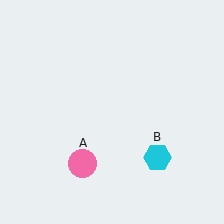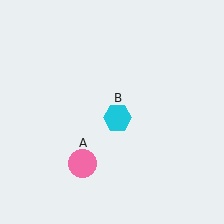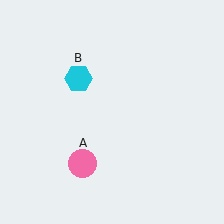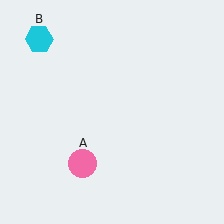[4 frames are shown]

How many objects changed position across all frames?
1 object changed position: cyan hexagon (object B).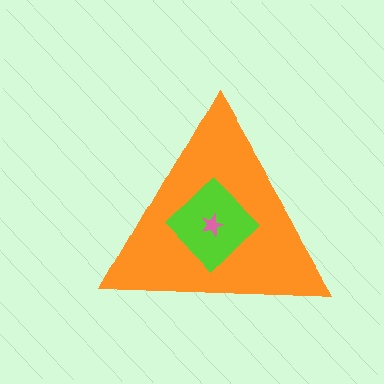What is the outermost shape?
The orange triangle.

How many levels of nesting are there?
3.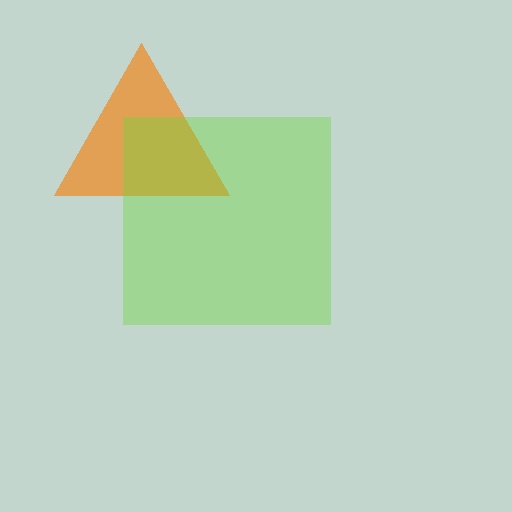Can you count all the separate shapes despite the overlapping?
Yes, there are 2 separate shapes.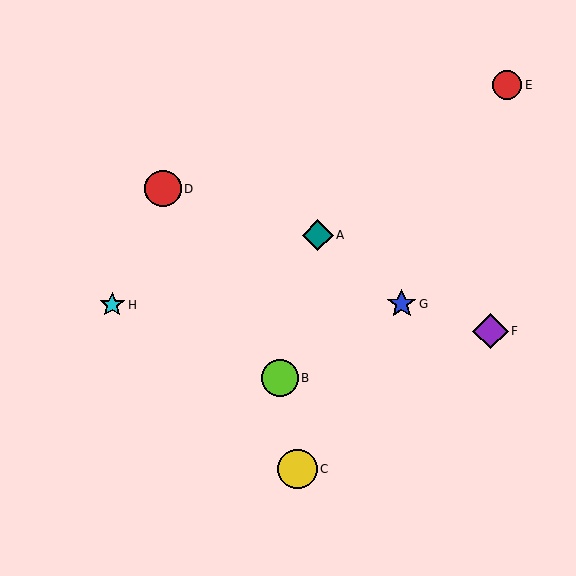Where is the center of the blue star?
The center of the blue star is at (402, 304).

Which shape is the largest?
The yellow circle (labeled C) is the largest.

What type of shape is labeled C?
Shape C is a yellow circle.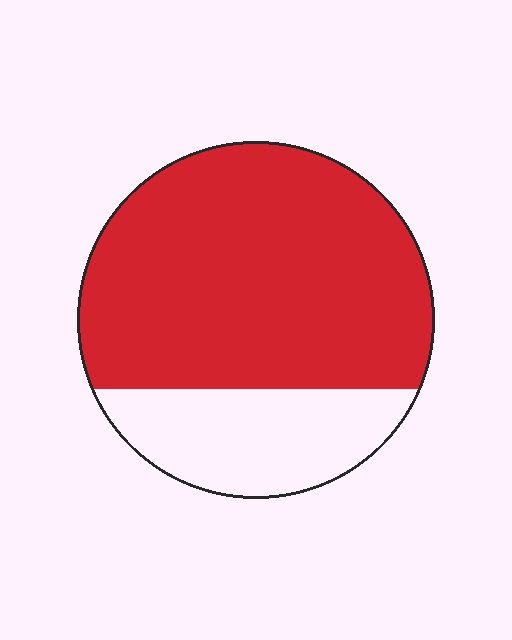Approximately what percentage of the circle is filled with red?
Approximately 75%.